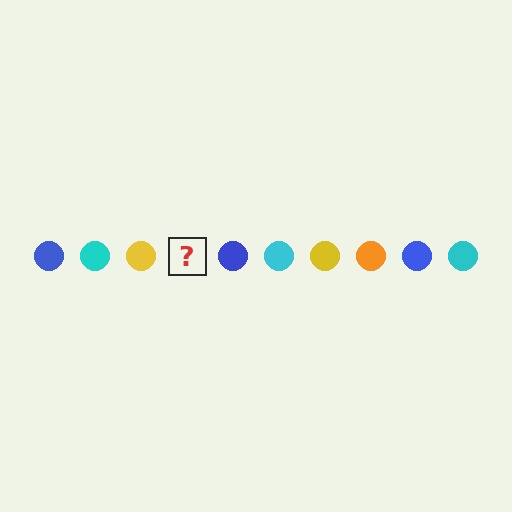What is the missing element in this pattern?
The missing element is an orange circle.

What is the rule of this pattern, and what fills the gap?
The rule is that the pattern cycles through blue, cyan, yellow, orange circles. The gap should be filled with an orange circle.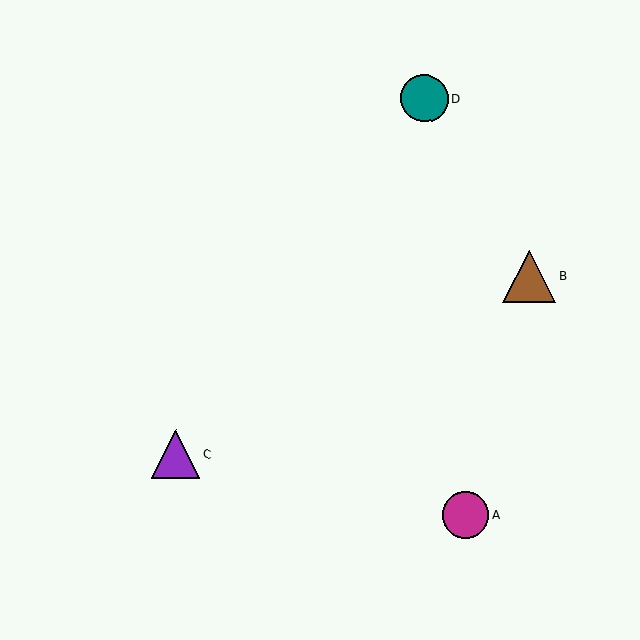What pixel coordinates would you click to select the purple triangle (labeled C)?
Click at (176, 454) to select the purple triangle C.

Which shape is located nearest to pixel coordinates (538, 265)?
The brown triangle (labeled B) at (529, 276) is nearest to that location.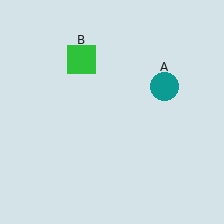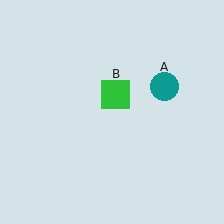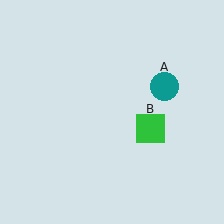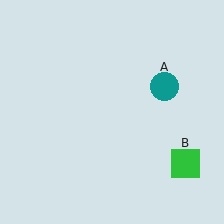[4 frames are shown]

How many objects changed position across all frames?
1 object changed position: green square (object B).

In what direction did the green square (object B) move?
The green square (object B) moved down and to the right.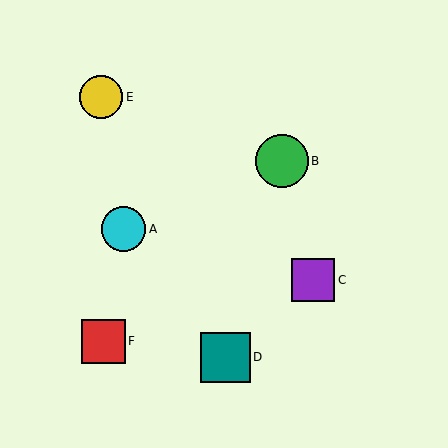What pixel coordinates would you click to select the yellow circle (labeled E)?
Click at (101, 97) to select the yellow circle E.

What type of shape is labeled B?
Shape B is a green circle.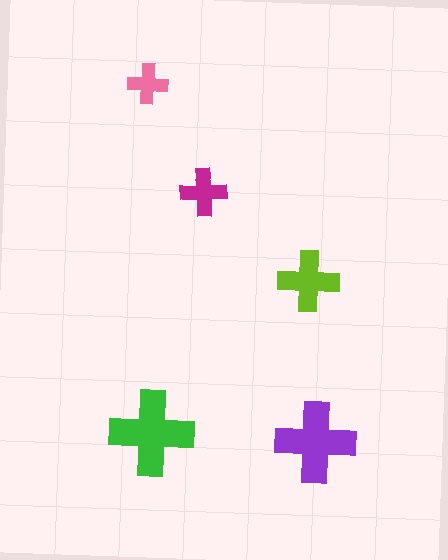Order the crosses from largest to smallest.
the green one, the purple one, the lime one, the magenta one, the pink one.